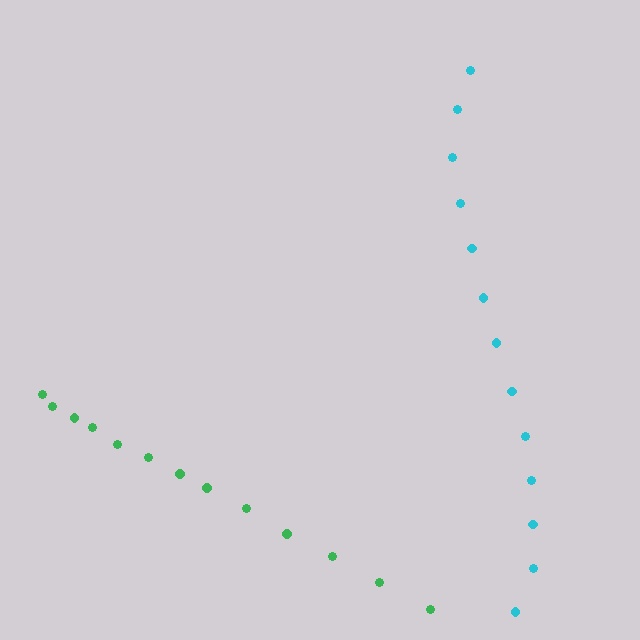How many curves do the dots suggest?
There are 2 distinct paths.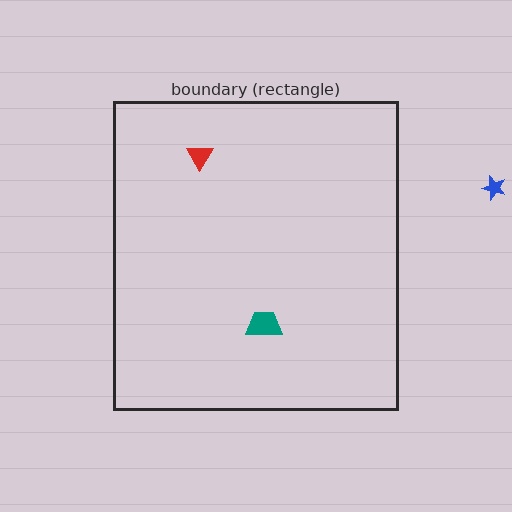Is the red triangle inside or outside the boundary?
Inside.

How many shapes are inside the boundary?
2 inside, 1 outside.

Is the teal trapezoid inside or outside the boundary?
Inside.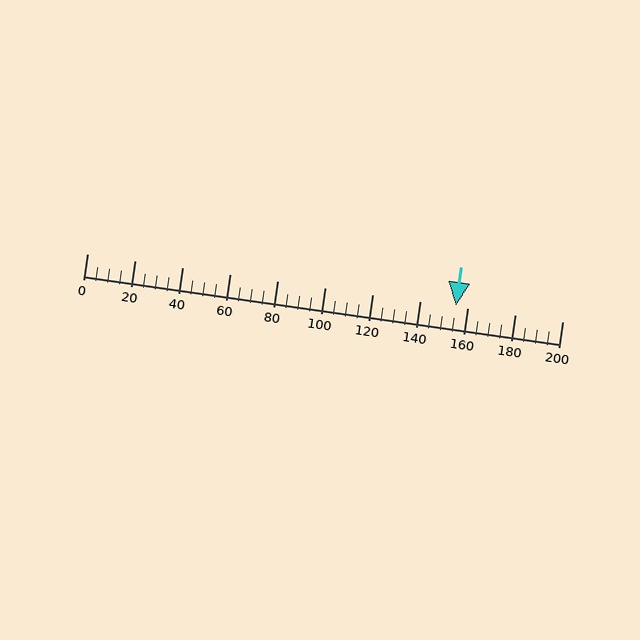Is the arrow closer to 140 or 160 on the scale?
The arrow is closer to 160.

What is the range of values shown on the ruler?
The ruler shows values from 0 to 200.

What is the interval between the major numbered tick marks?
The major tick marks are spaced 20 units apart.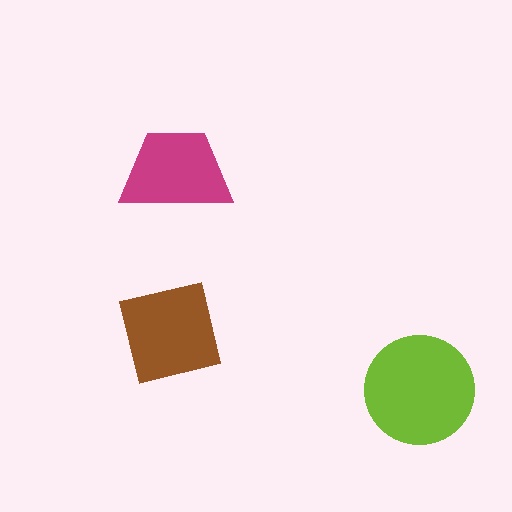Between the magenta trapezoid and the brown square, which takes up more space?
The brown square.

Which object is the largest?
The lime circle.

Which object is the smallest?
The magenta trapezoid.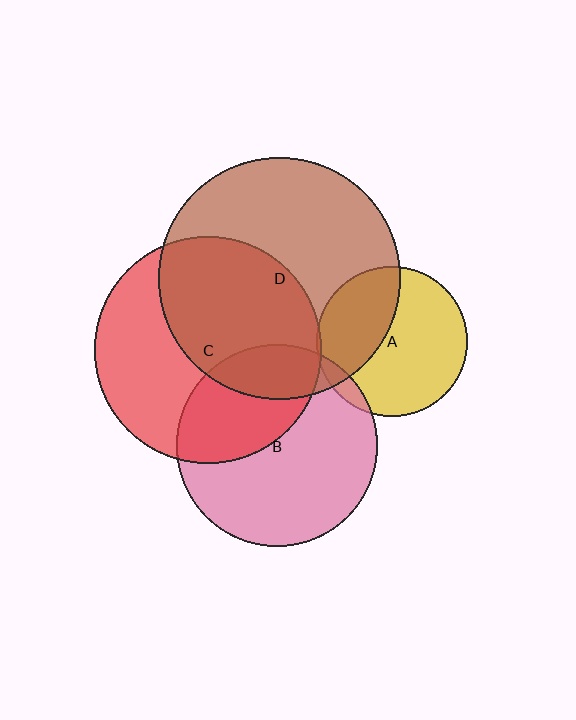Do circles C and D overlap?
Yes.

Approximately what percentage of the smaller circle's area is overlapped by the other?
Approximately 50%.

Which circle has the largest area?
Circle D (brown).